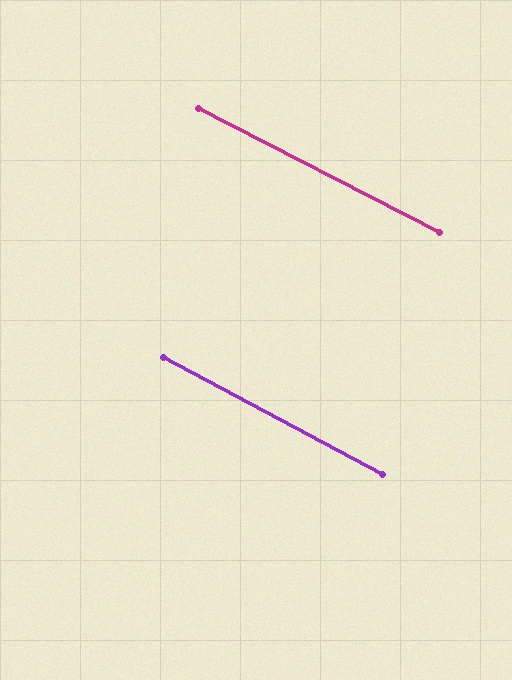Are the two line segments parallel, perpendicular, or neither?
Parallel — their directions differ by only 0.8°.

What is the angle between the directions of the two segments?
Approximately 1 degree.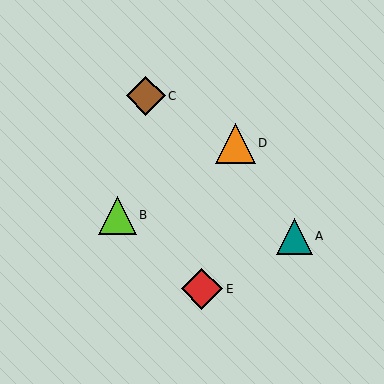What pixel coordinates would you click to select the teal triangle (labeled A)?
Click at (294, 236) to select the teal triangle A.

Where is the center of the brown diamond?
The center of the brown diamond is at (146, 96).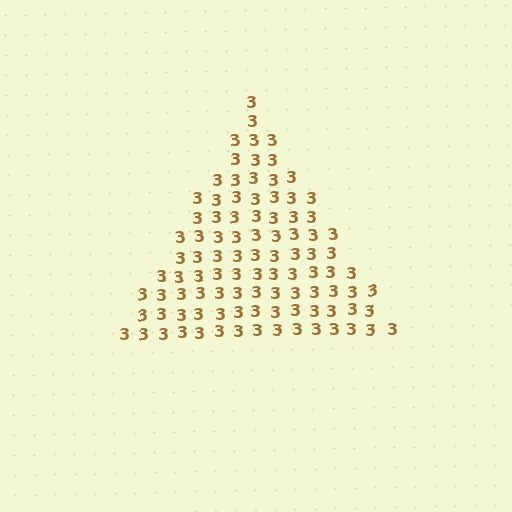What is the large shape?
The large shape is a triangle.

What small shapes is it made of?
It is made of small digit 3's.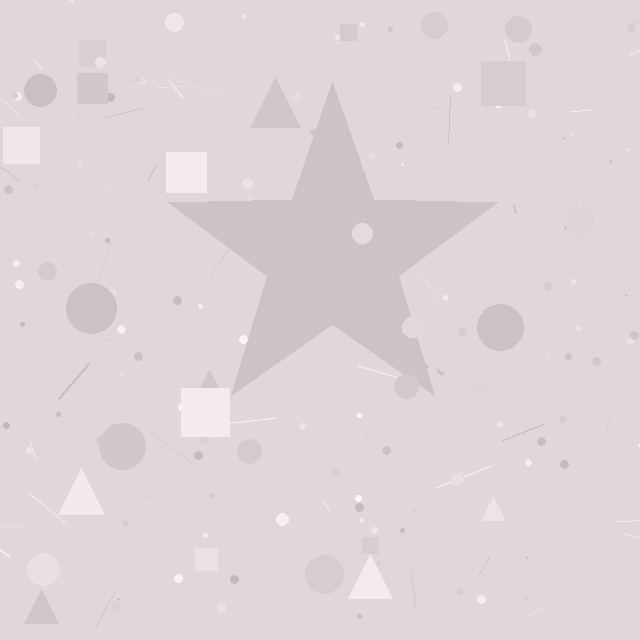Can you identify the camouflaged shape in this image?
The camouflaged shape is a star.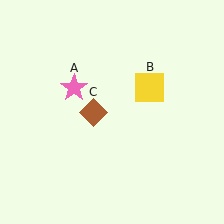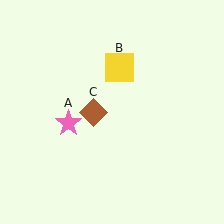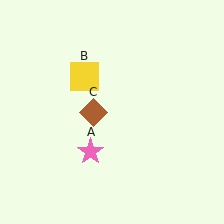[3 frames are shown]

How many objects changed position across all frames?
2 objects changed position: pink star (object A), yellow square (object B).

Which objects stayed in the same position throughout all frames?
Brown diamond (object C) remained stationary.